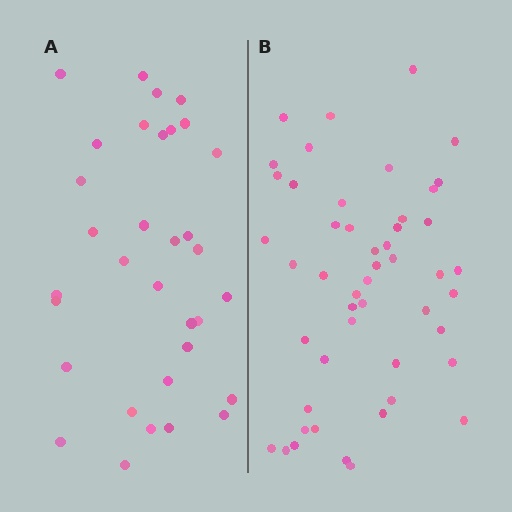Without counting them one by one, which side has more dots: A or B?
Region B (the right region) has more dots.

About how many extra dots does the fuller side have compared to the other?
Region B has approximately 15 more dots than region A.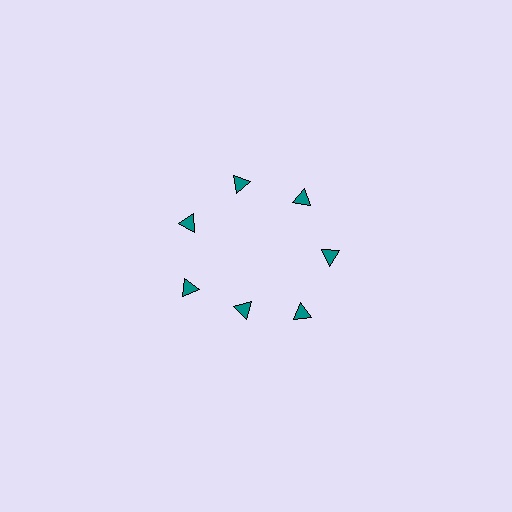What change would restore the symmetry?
The symmetry would be restored by moving it outward, back onto the ring so that all 7 triangles sit at equal angles and equal distance from the center.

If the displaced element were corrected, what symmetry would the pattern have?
It would have 7-fold rotational symmetry — the pattern would map onto itself every 51 degrees.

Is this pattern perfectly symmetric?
No. The 7 teal triangles are arranged in a ring, but one element near the 6 o'clock position is pulled inward toward the center, breaking the 7-fold rotational symmetry.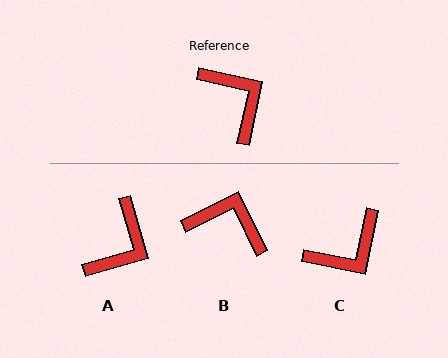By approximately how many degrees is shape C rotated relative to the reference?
Approximately 89 degrees clockwise.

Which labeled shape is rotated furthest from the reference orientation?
C, about 89 degrees away.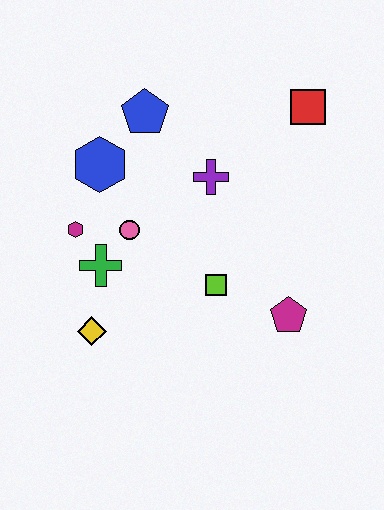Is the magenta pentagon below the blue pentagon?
Yes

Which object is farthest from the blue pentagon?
The magenta pentagon is farthest from the blue pentagon.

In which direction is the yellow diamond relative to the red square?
The yellow diamond is below the red square.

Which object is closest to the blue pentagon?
The blue hexagon is closest to the blue pentagon.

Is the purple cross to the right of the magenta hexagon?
Yes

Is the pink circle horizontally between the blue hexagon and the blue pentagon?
Yes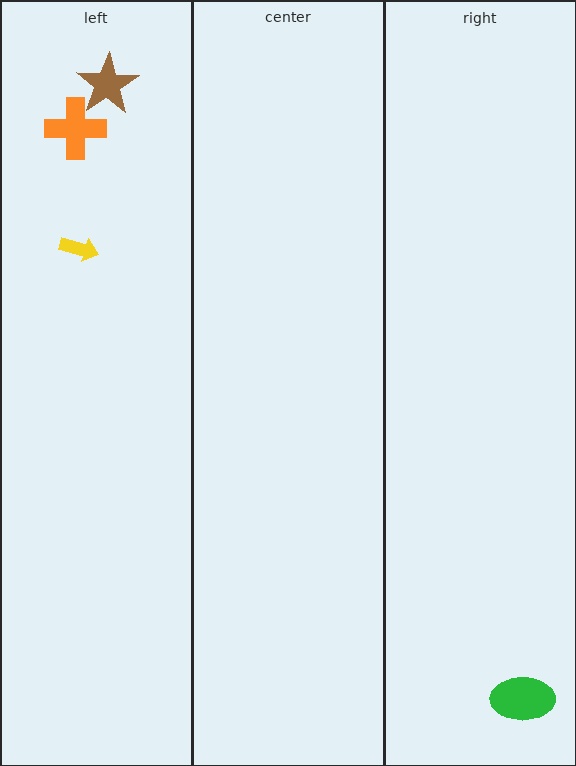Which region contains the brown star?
The left region.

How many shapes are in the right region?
1.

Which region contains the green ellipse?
The right region.